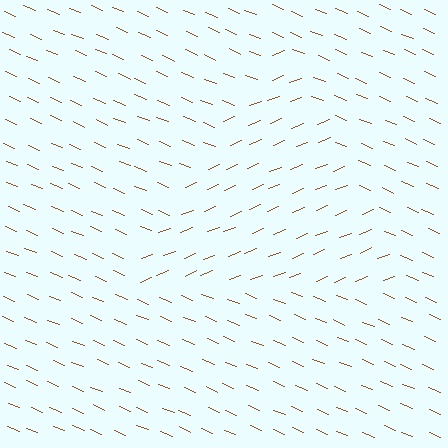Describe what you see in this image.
The image is filled with small brown line segments. A triangle region in the image has lines oriented differently from the surrounding lines, creating a visible texture boundary.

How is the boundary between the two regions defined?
The boundary is defined purely by a change in line orientation (approximately 45 degrees difference). All lines are the same color and thickness.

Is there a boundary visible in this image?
Yes, there is a texture boundary formed by a change in line orientation.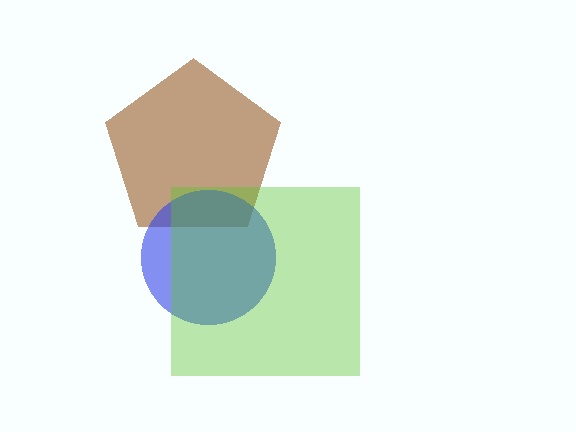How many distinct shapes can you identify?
There are 3 distinct shapes: a brown pentagon, a blue circle, a lime square.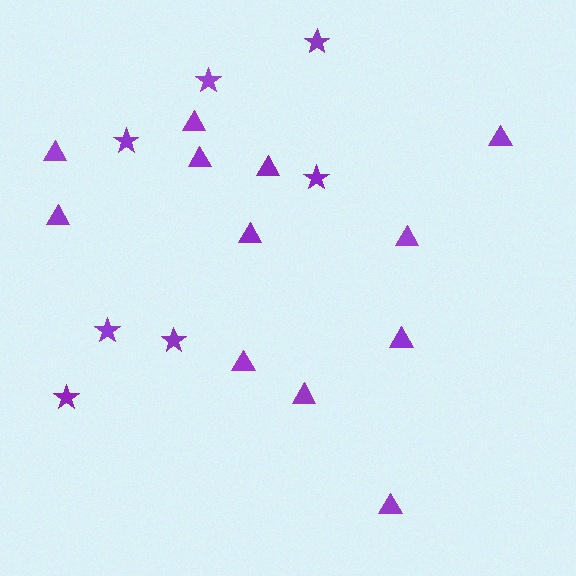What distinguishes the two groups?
There are 2 groups: one group of triangles (12) and one group of stars (7).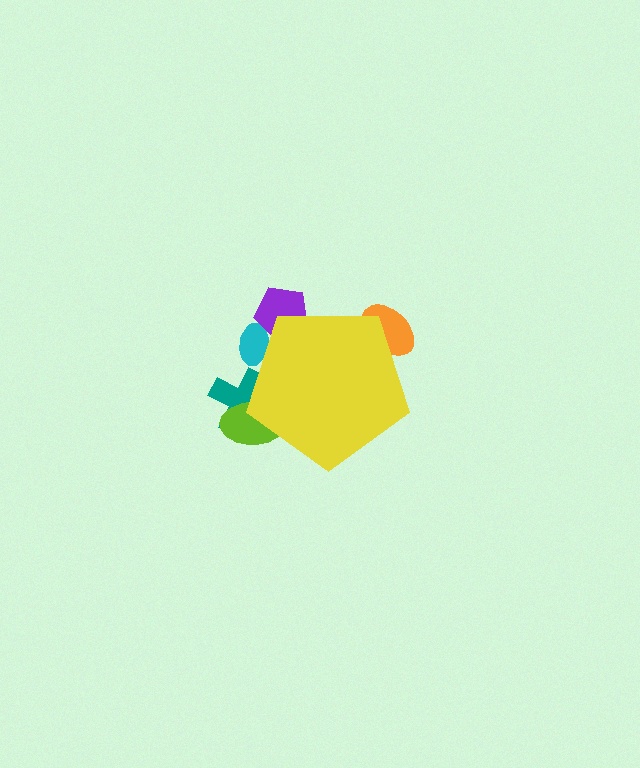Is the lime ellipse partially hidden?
Yes, the lime ellipse is partially hidden behind the yellow pentagon.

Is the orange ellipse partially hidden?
Yes, the orange ellipse is partially hidden behind the yellow pentagon.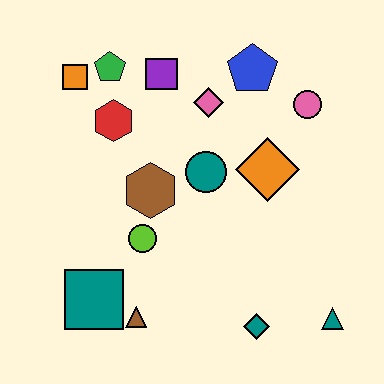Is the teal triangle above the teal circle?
No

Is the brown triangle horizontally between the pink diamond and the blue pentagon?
No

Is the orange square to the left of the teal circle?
Yes